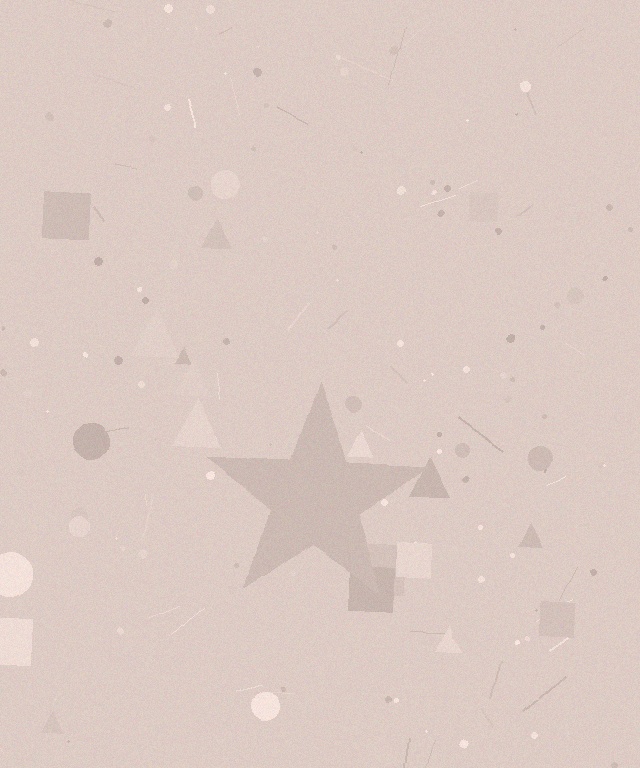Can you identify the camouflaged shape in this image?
The camouflaged shape is a star.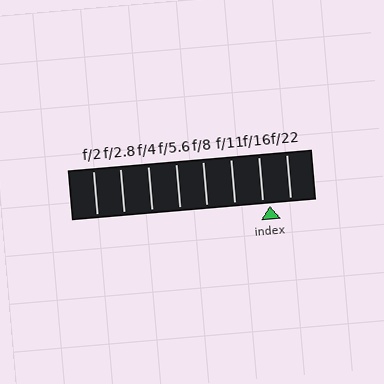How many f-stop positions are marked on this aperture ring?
There are 8 f-stop positions marked.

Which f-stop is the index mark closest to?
The index mark is closest to f/16.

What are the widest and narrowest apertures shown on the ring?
The widest aperture shown is f/2 and the narrowest is f/22.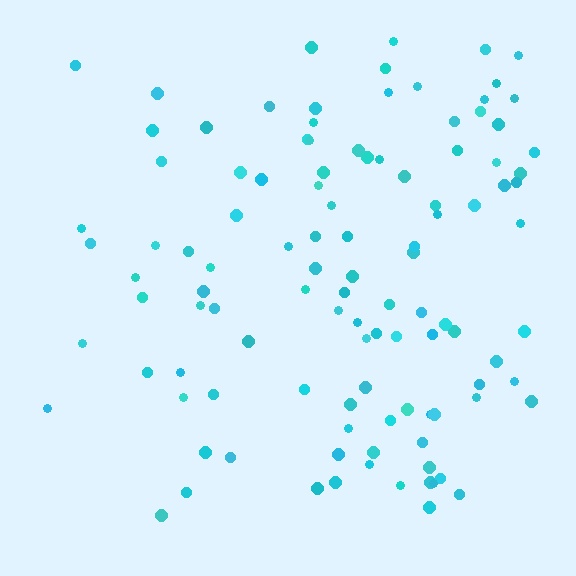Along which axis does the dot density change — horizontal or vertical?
Horizontal.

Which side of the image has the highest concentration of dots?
The right.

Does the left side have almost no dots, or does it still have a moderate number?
Still a moderate number, just noticeably fewer than the right.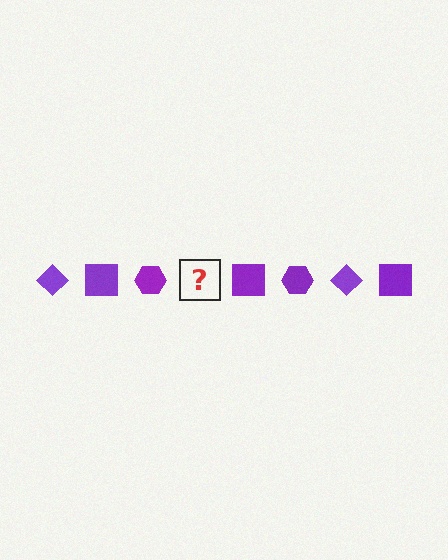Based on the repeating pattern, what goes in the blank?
The blank should be a purple diamond.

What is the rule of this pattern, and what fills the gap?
The rule is that the pattern cycles through diamond, square, hexagon shapes in purple. The gap should be filled with a purple diamond.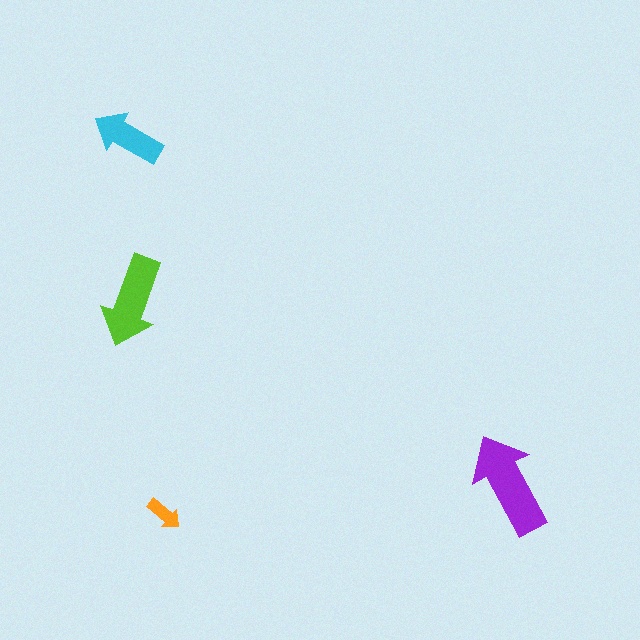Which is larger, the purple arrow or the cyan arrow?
The purple one.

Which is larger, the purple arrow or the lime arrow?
The purple one.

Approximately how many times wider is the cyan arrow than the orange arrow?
About 2 times wider.